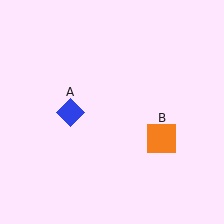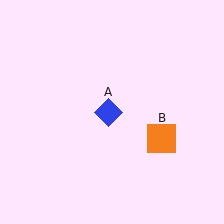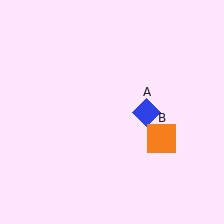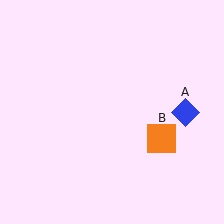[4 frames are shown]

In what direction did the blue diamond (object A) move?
The blue diamond (object A) moved right.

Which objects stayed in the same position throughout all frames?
Orange square (object B) remained stationary.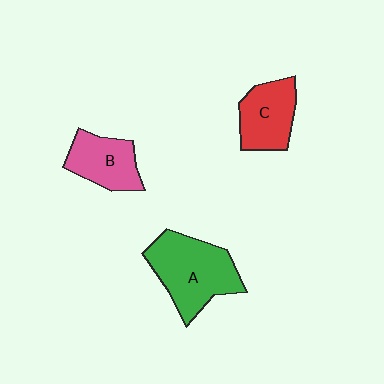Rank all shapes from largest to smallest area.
From largest to smallest: A (green), C (red), B (pink).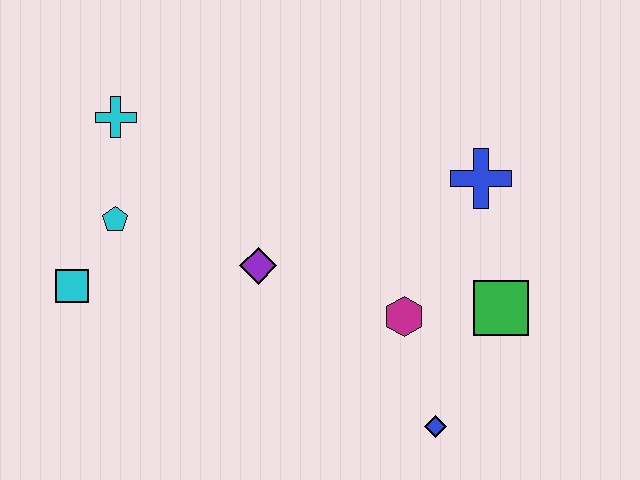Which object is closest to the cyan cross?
The cyan pentagon is closest to the cyan cross.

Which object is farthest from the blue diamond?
The cyan cross is farthest from the blue diamond.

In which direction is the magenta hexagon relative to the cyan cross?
The magenta hexagon is to the right of the cyan cross.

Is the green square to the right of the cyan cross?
Yes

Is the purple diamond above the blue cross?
No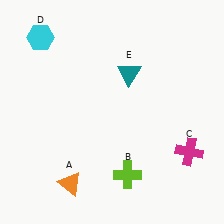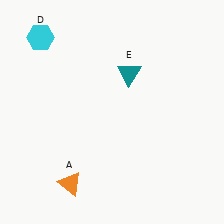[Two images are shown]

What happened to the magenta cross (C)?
The magenta cross (C) was removed in Image 2. It was in the bottom-right area of Image 1.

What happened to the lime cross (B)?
The lime cross (B) was removed in Image 2. It was in the bottom-right area of Image 1.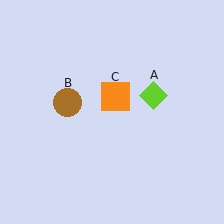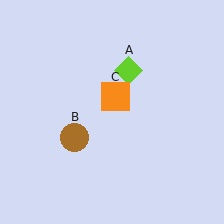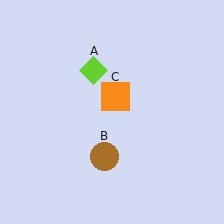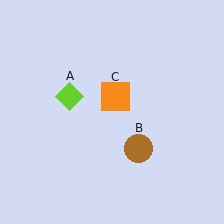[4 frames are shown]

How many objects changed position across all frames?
2 objects changed position: lime diamond (object A), brown circle (object B).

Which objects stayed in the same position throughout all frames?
Orange square (object C) remained stationary.